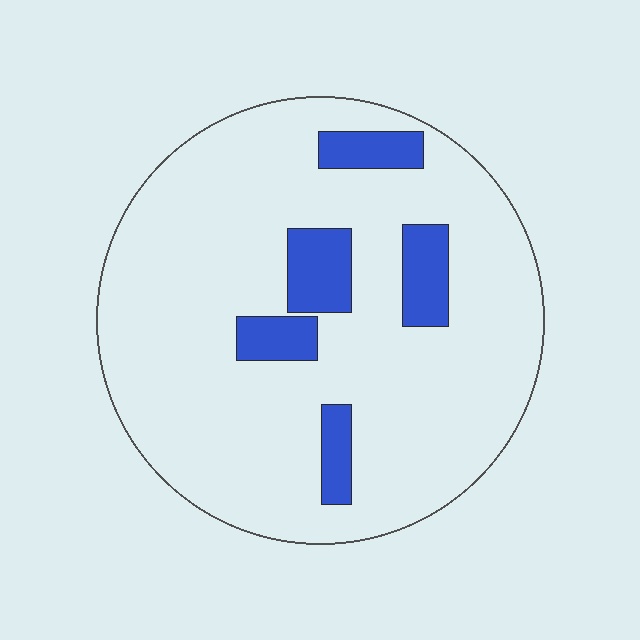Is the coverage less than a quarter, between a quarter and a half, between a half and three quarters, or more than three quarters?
Less than a quarter.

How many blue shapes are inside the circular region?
5.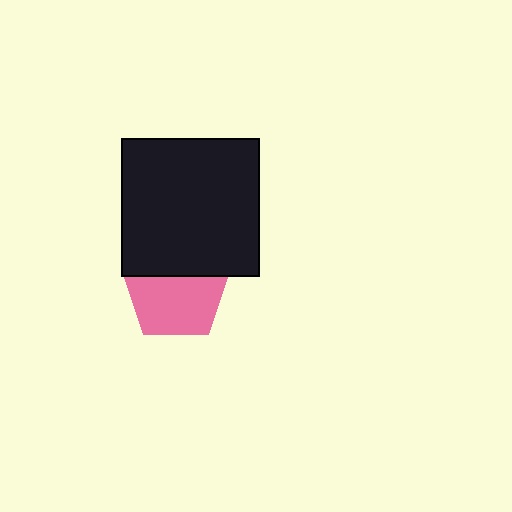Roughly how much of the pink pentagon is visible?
About half of it is visible (roughly 64%).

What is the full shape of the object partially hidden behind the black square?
The partially hidden object is a pink pentagon.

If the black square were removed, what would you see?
You would see the complete pink pentagon.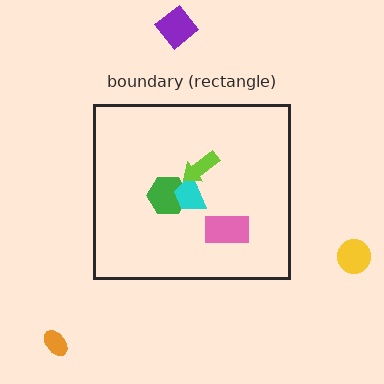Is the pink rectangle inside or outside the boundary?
Inside.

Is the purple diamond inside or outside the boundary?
Outside.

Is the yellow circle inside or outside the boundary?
Outside.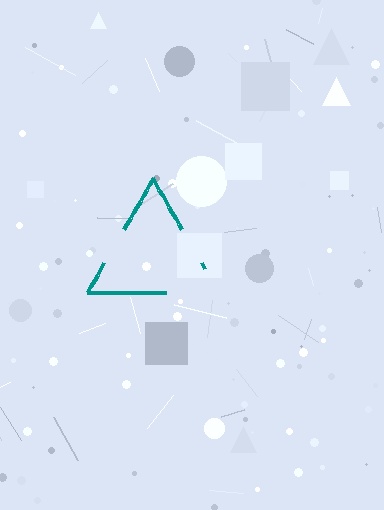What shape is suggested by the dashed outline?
The dashed outline suggests a triangle.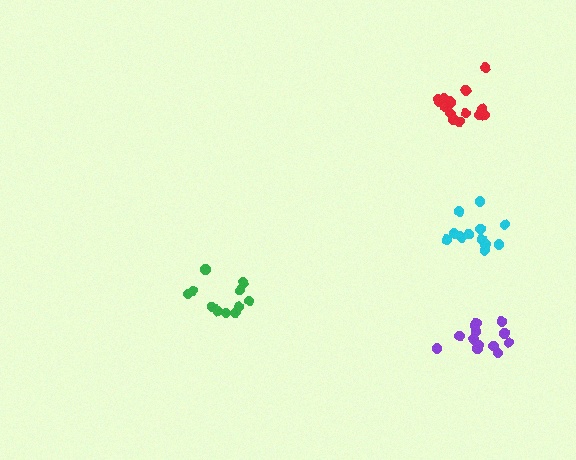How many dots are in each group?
Group 1: 13 dots, Group 2: 16 dots, Group 3: 11 dots, Group 4: 13 dots (53 total).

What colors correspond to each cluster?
The clusters are colored: purple, red, green, cyan.